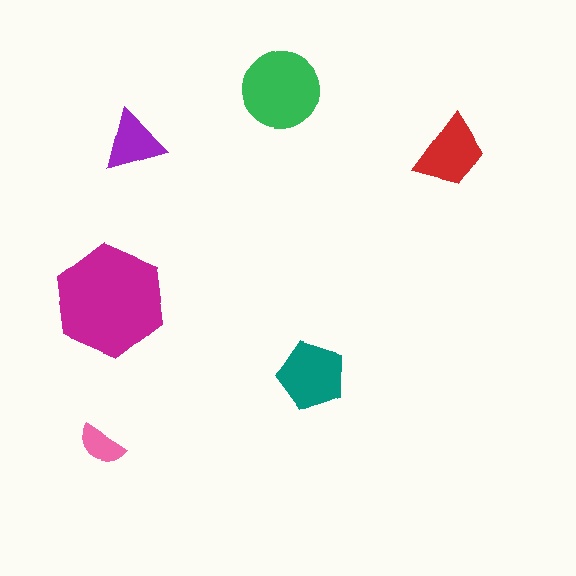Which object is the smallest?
The pink semicircle.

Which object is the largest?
The magenta hexagon.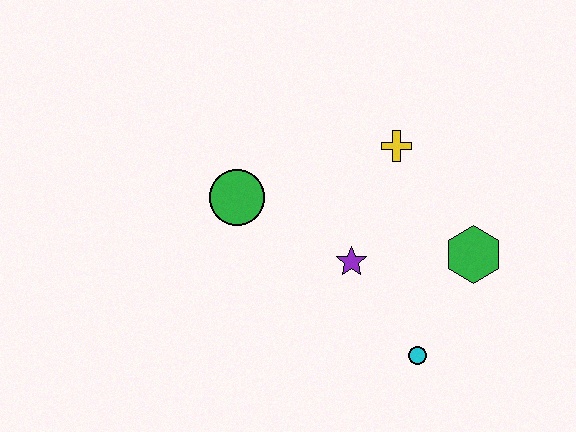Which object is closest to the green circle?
The purple star is closest to the green circle.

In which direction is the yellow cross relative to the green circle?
The yellow cross is to the right of the green circle.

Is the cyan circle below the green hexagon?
Yes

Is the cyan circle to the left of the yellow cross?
No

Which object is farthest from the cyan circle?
The green circle is farthest from the cyan circle.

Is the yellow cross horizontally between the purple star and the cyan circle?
Yes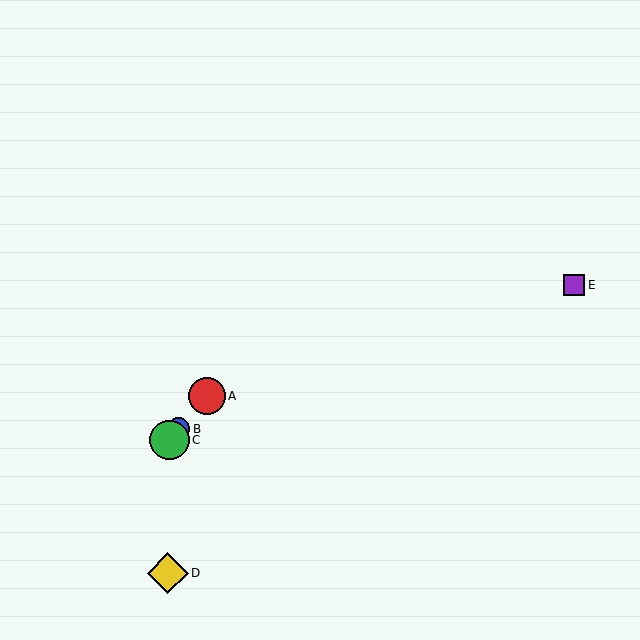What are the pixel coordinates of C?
Object C is at (170, 440).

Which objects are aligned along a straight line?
Objects A, B, C are aligned along a straight line.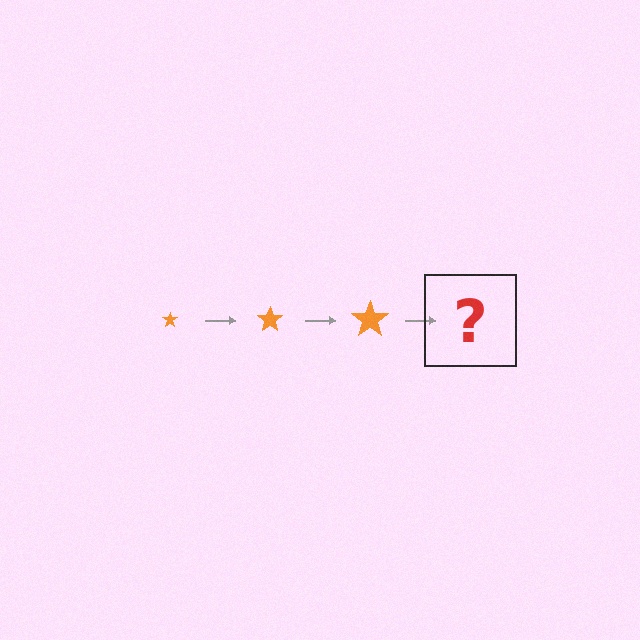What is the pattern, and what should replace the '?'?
The pattern is that the star gets progressively larger each step. The '?' should be an orange star, larger than the previous one.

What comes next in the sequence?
The next element should be an orange star, larger than the previous one.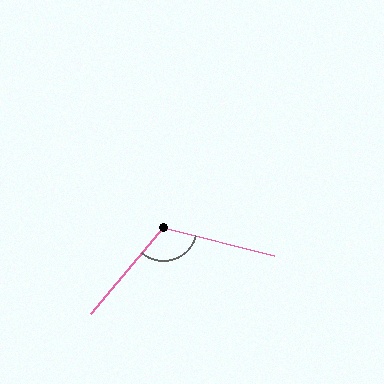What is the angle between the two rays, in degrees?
Approximately 116 degrees.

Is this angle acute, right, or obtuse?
It is obtuse.